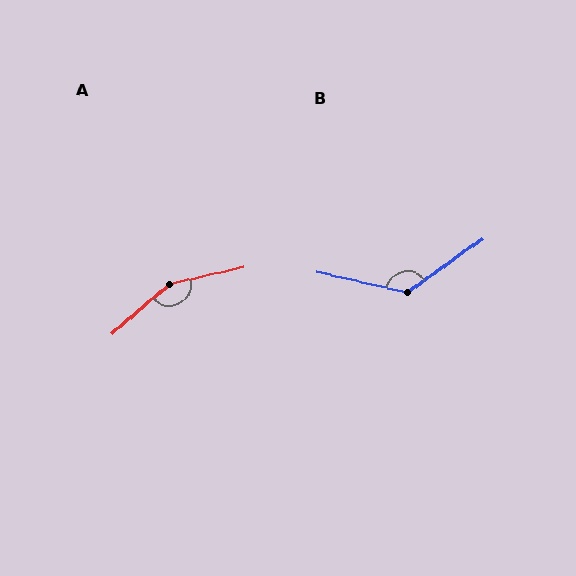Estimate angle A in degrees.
Approximately 152 degrees.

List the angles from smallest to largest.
B (132°), A (152°).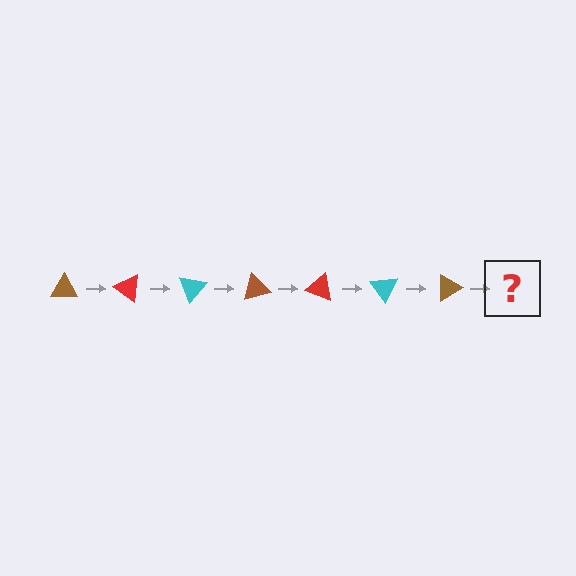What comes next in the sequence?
The next element should be a red triangle, rotated 245 degrees from the start.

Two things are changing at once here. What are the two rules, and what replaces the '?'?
The two rules are that it rotates 35 degrees each step and the color cycles through brown, red, and cyan. The '?' should be a red triangle, rotated 245 degrees from the start.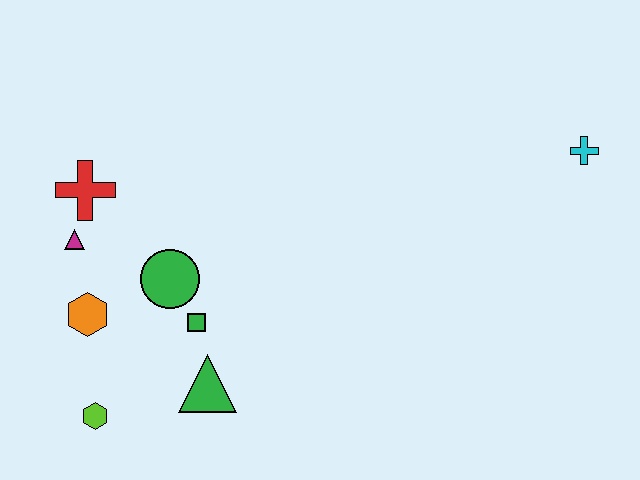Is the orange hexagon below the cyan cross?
Yes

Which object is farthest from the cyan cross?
The lime hexagon is farthest from the cyan cross.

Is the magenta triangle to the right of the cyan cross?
No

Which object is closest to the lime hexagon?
The orange hexagon is closest to the lime hexagon.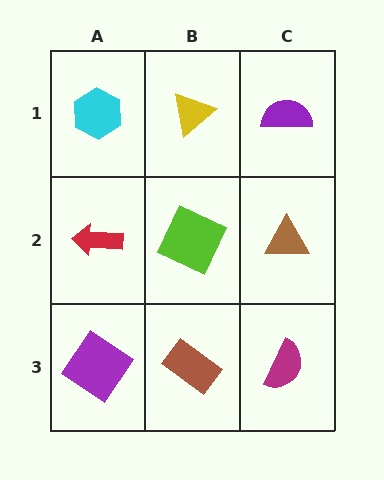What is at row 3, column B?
A brown rectangle.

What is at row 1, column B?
A yellow triangle.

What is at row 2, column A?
A red arrow.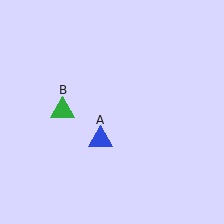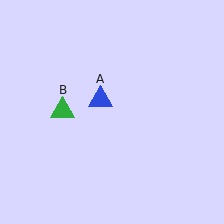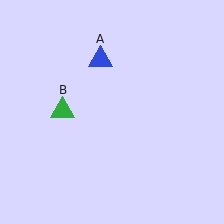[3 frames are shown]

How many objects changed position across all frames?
1 object changed position: blue triangle (object A).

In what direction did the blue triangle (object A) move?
The blue triangle (object A) moved up.